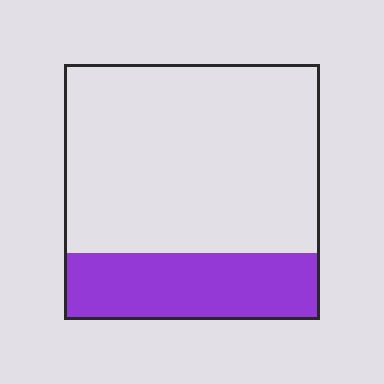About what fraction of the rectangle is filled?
About one quarter (1/4).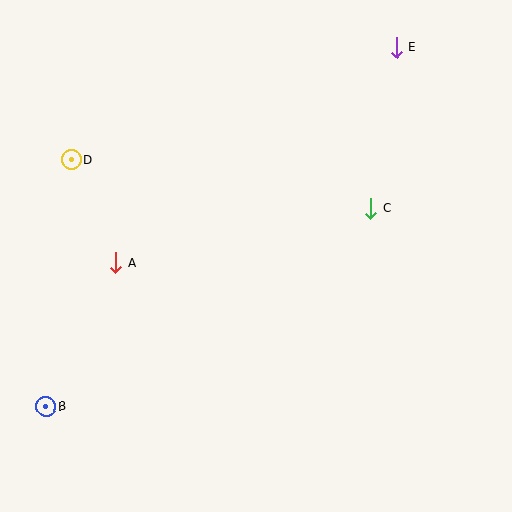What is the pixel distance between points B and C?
The distance between B and C is 380 pixels.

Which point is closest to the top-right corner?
Point E is closest to the top-right corner.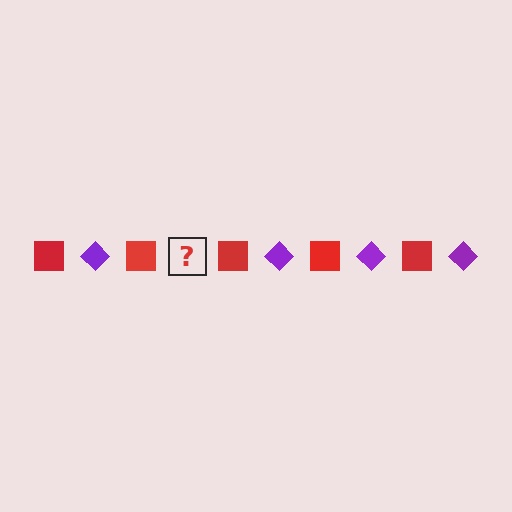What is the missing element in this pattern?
The missing element is a purple diamond.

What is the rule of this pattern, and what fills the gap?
The rule is that the pattern alternates between red square and purple diamond. The gap should be filled with a purple diamond.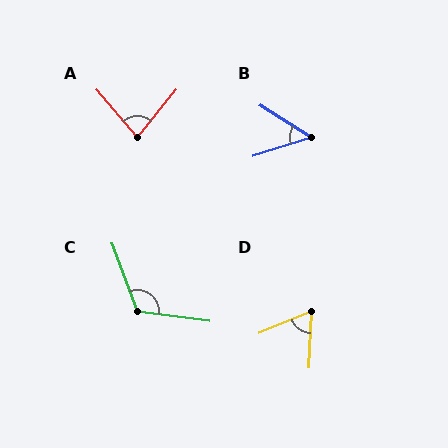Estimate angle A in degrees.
Approximately 80 degrees.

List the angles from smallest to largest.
B (50°), D (65°), A (80°), C (118°).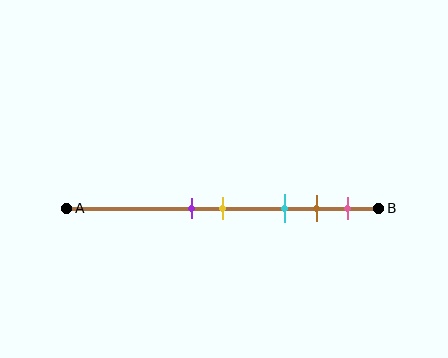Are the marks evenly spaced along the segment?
No, the marks are not evenly spaced.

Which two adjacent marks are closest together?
The purple and yellow marks are the closest adjacent pair.